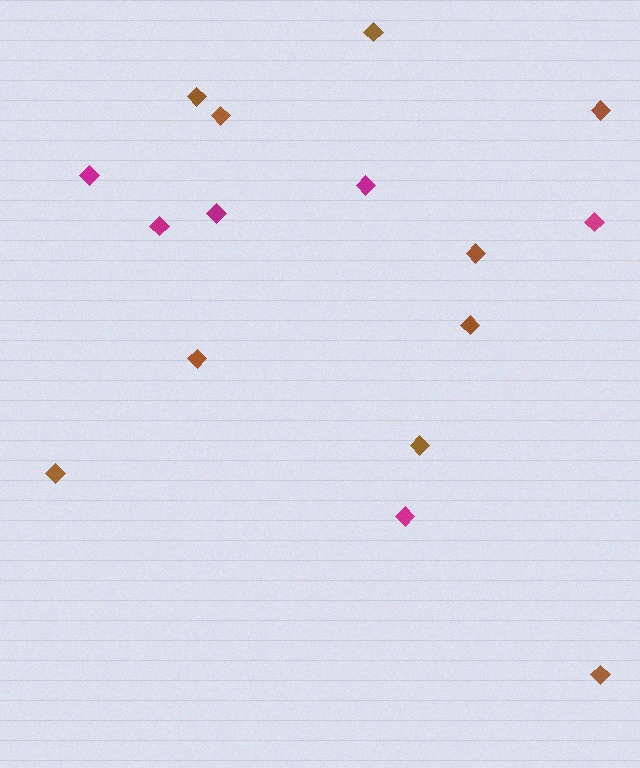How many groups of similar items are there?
There are 2 groups: one group of magenta diamonds (6) and one group of brown diamonds (10).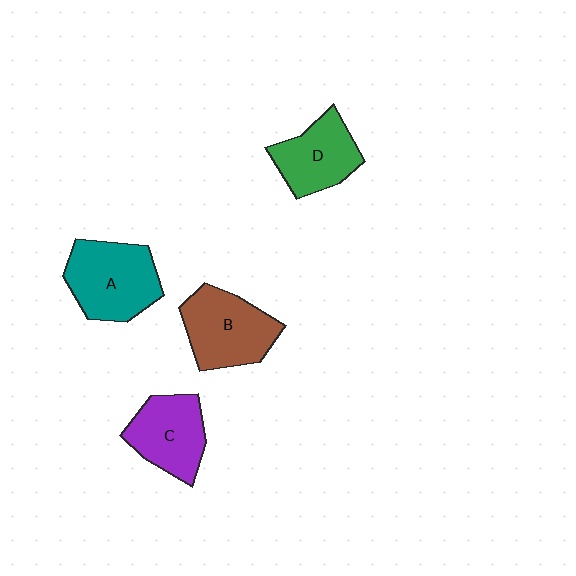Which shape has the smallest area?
Shape D (green).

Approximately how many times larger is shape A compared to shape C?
Approximately 1.2 times.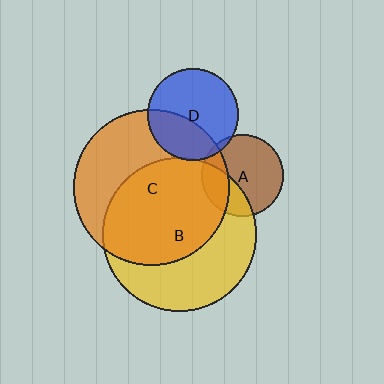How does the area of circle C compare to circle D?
Approximately 2.9 times.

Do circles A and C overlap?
Yes.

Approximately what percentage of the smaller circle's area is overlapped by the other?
Approximately 25%.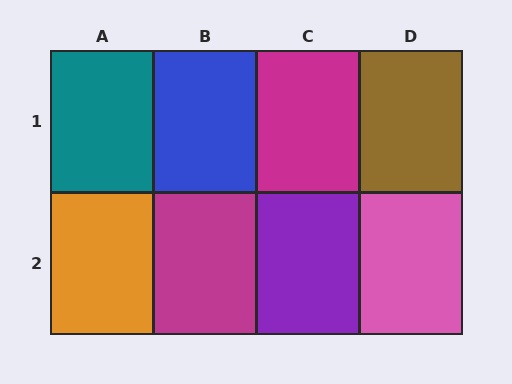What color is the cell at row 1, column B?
Blue.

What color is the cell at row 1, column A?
Teal.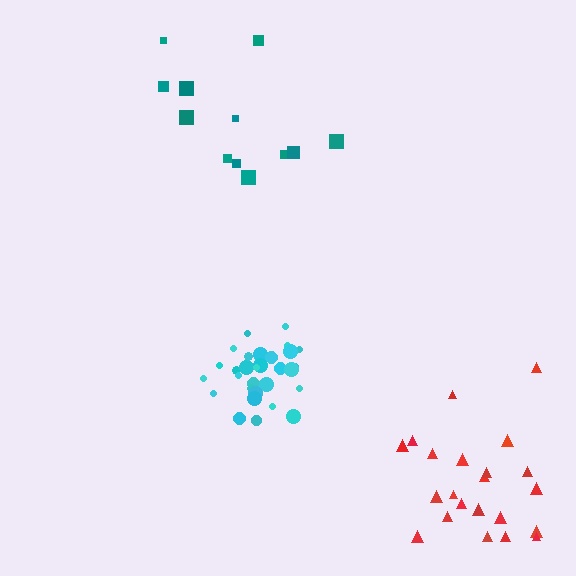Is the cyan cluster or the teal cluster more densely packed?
Cyan.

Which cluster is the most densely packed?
Cyan.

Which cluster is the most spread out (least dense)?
Teal.